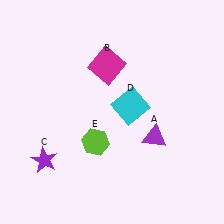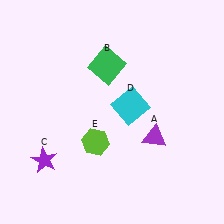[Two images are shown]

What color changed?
The square (B) changed from magenta in Image 1 to green in Image 2.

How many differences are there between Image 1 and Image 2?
There is 1 difference between the two images.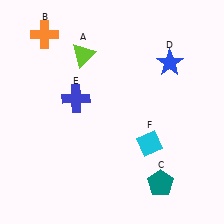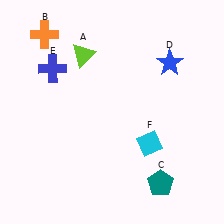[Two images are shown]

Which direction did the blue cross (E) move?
The blue cross (E) moved up.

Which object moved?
The blue cross (E) moved up.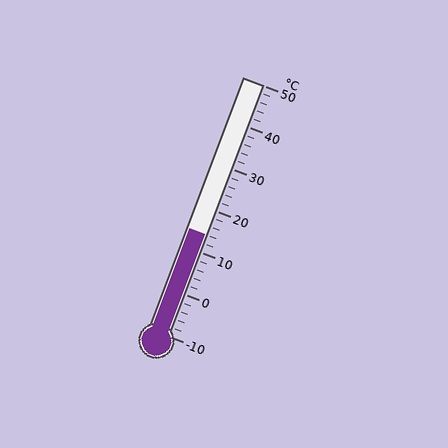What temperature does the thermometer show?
The thermometer shows approximately 14°C.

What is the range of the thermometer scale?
The thermometer scale ranges from -10°C to 50°C.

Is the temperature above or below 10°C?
The temperature is above 10°C.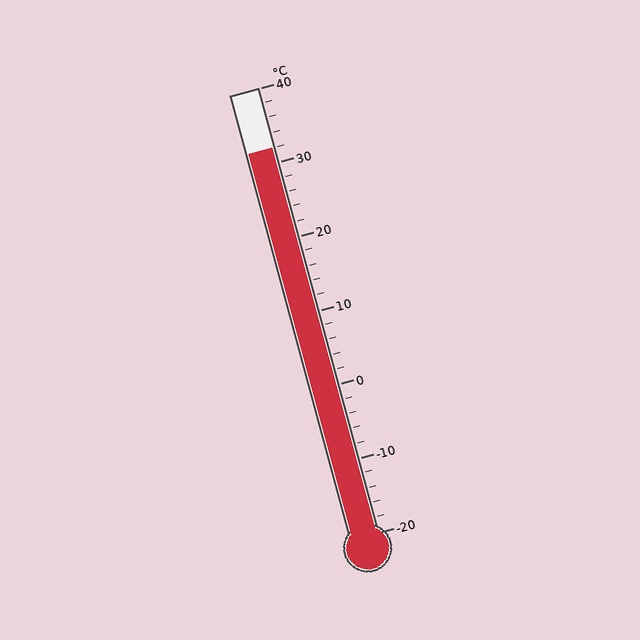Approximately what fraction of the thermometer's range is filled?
The thermometer is filled to approximately 85% of its range.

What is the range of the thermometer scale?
The thermometer scale ranges from -20°C to 40°C.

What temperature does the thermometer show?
The thermometer shows approximately 32°C.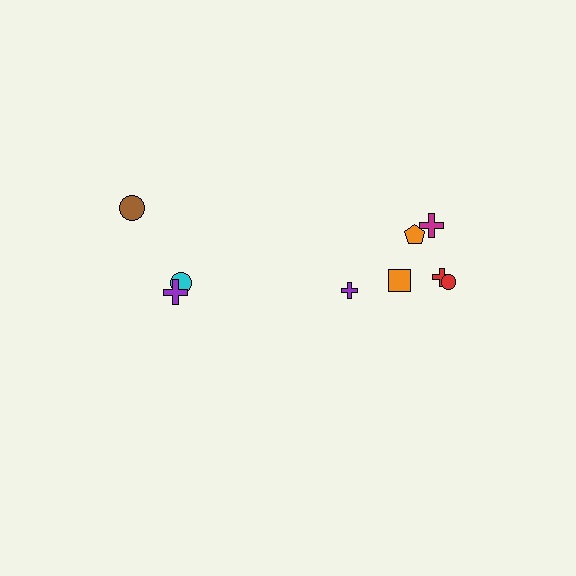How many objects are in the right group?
There are 6 objects.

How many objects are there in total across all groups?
There are 9 objects.